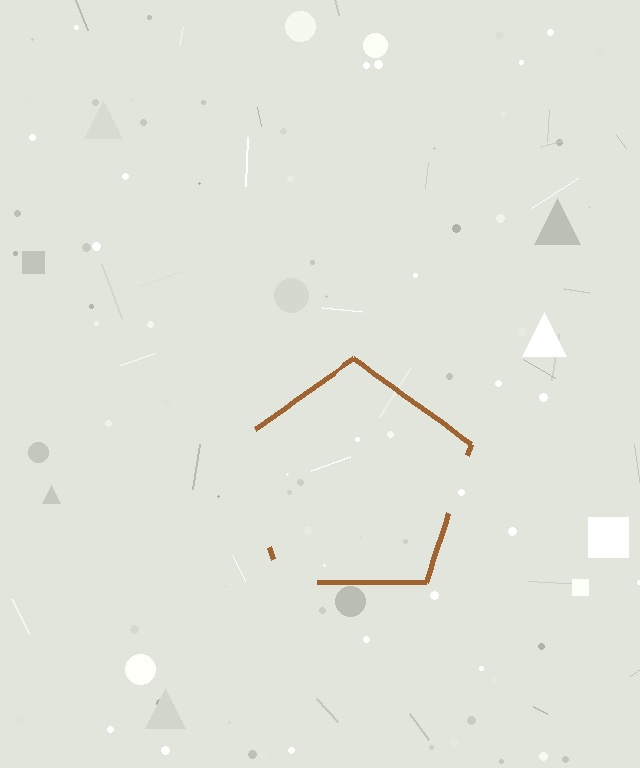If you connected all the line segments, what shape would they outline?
They would outline a pentagon.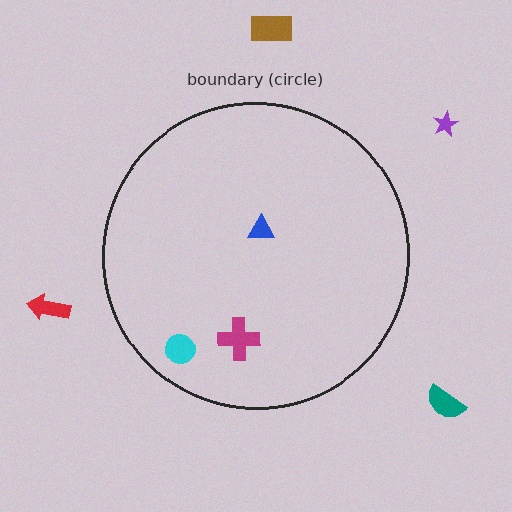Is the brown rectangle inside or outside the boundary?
Outside.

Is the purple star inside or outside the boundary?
Outside.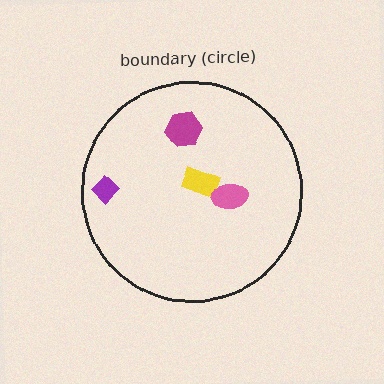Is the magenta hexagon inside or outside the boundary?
Inside.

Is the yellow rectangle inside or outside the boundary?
Inside.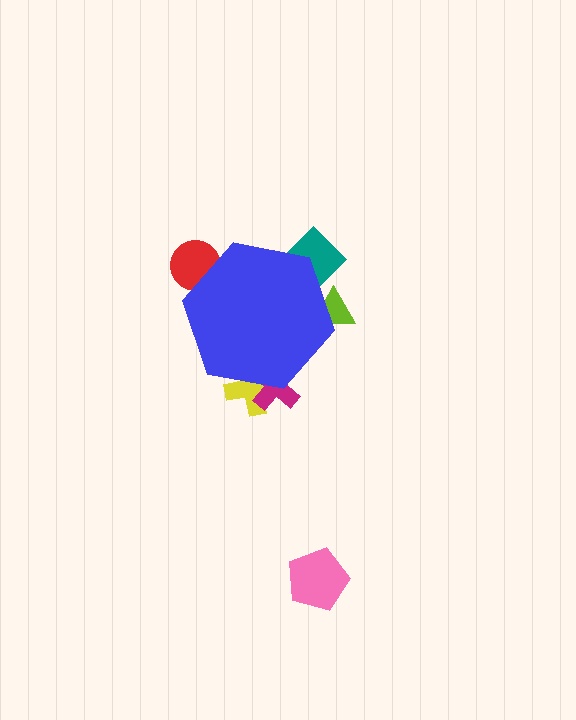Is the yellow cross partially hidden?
Yes, the yellow cross is partially hidden behind the blue hexagon.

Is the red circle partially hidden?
Yes, the red circle is partially hidden behind the blue hexagon.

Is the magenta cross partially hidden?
Yes, the magenta cross is partially hidden behind the blue hexagon.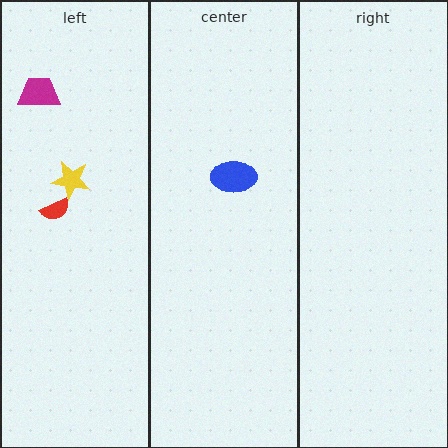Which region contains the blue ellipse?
The center region.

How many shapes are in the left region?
3.